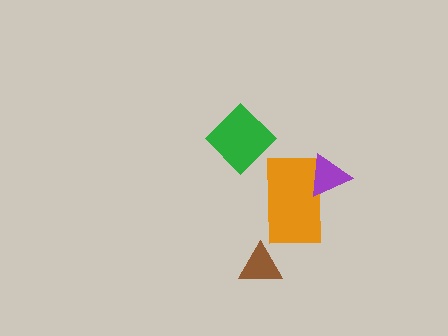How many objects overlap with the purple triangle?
1 object overlaps with the purple triangle.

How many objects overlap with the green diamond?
0 objects overlap with the green diamond.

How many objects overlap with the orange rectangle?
1 object overlaps with the orange rectangle.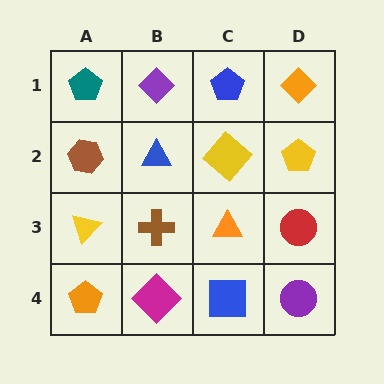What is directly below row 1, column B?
A blue triangle.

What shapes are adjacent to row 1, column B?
A blue triangle (row 2, column B), a teal pentagon (row 1, column A), a blue pentagon (row 1, column C).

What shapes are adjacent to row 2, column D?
An orange diamond (row 1, column D), a red circle (row 3, column D), a yellow diamond (row 2, column C).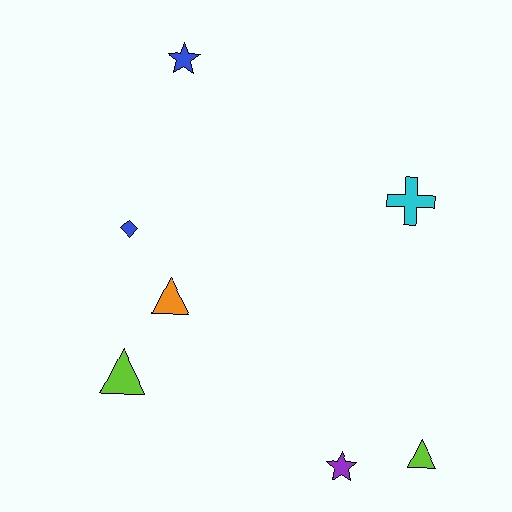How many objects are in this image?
There are 7 objects.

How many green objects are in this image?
There are no green objects.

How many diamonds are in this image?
There is 1 diamond.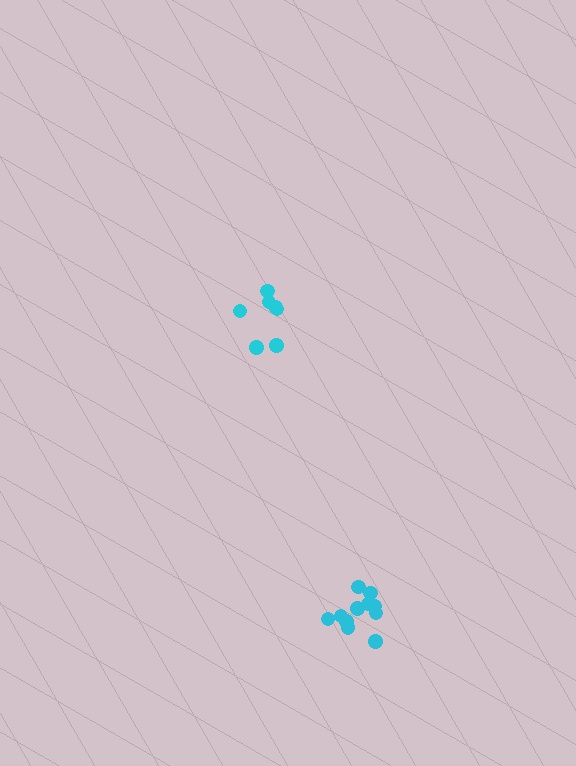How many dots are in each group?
Group 1: 7 dots, Group 2: 11 dots (18 total).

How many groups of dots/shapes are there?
There are 2 groups.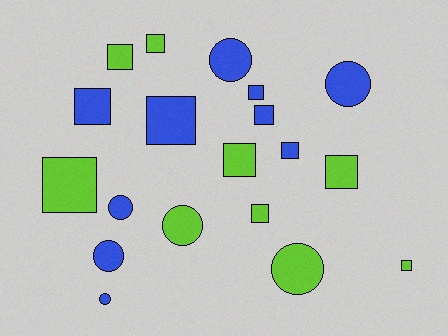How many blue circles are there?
There are 5 blue circles.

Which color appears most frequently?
Blue, with 10 objects.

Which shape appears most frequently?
Square, with 12 objects.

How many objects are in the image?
There are 19 objects.